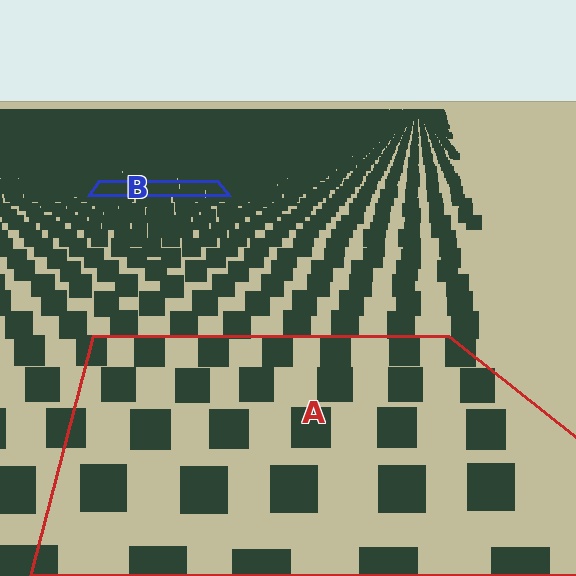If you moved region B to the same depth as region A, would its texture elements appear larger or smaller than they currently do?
They would appear larger. At a closer depth, the same texture elements are projected at a bigger on-screen size.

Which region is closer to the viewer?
Region A is closer. The texture elements there are larger and more spread out.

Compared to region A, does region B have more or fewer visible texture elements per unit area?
Region B has more texture elements per unit area — they are packed more densely because it is farther away.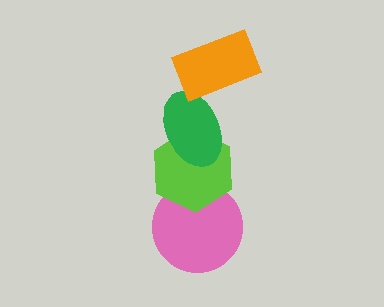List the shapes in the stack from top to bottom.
From top to bottom: the orange rectangle, the green ellipse, the lime hexagon, the pink circle.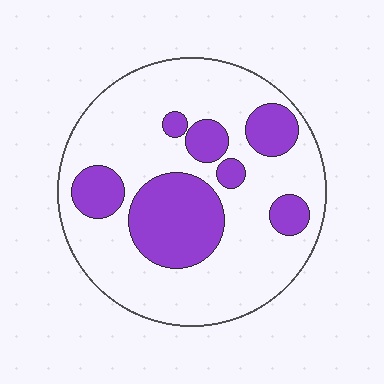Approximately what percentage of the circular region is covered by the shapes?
Approximately 30%.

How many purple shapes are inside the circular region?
7.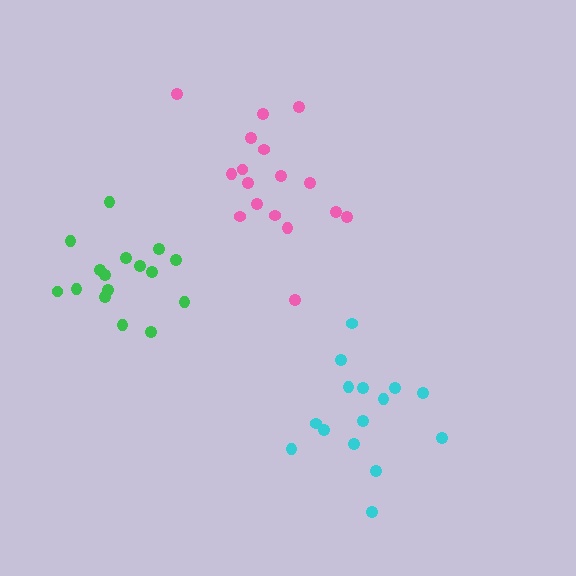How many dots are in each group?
Group 1: 17 dots, Group 2: 16 dots, Group 3: 15 dots (48 total).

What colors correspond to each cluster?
The clusters are colored: pink, green, cyan.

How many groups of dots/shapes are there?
There are 3 groups.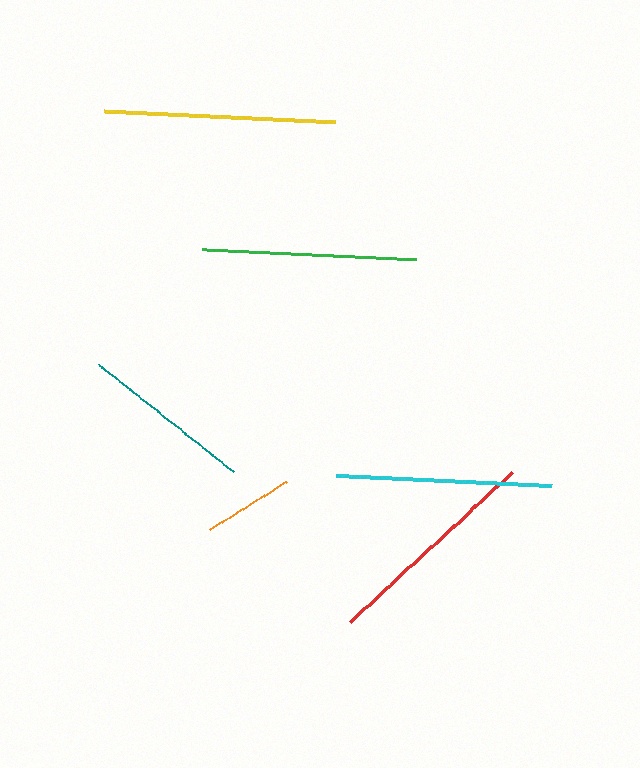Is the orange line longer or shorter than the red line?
The red line is longer than the orange line.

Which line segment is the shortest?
The orange line is the shortest at approximately 91 pixels.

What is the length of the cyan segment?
The cyan segment is approximately 216 pixels long.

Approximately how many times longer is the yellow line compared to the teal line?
The yellow line is approximately 1.3 times the length of the teal line.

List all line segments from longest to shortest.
From longest to shortest: yellow, red, cyan, green, teal, orange.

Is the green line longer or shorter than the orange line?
The green line is longer than the orange line.